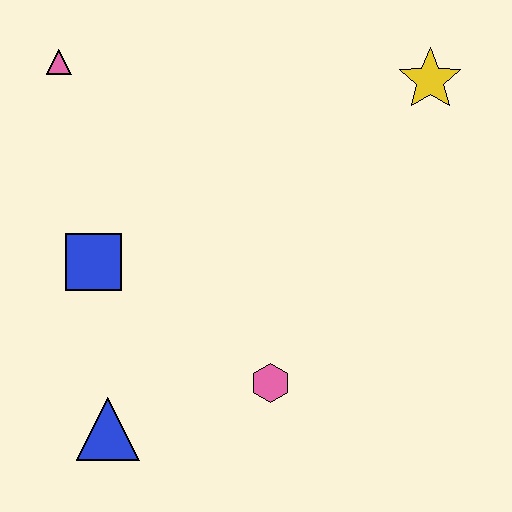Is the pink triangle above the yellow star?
Yes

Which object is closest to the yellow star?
The pink hexagon is closest to the yellow star.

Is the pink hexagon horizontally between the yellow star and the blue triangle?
Yes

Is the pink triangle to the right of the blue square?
No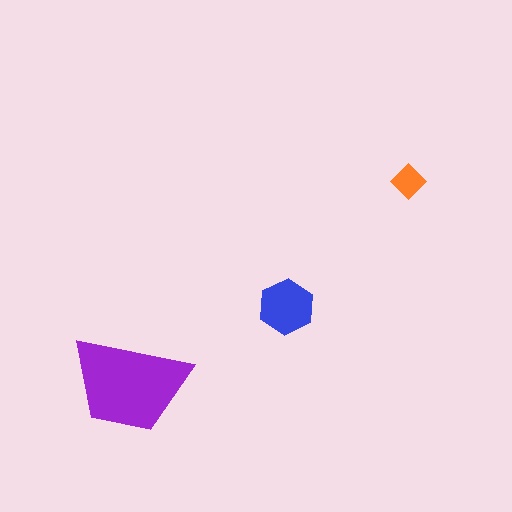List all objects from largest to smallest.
The purple trapezoid, the blue hexagon, the orange diamond.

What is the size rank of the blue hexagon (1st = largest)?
2nd.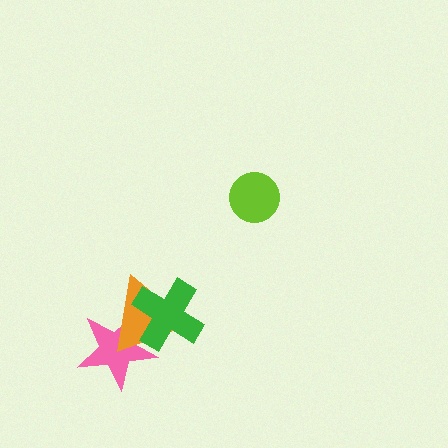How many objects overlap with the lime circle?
0 objects overlap with the lime circle.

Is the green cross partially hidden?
No, no other shape covers it.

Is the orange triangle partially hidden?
Yes, it is partially covered by another shape.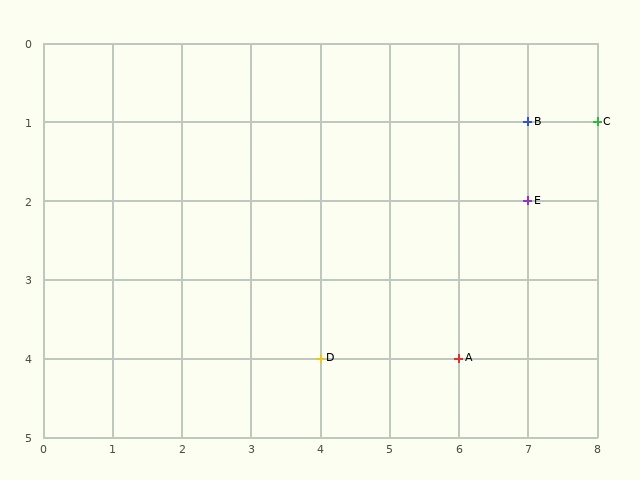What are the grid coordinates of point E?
Point E is at grid coordinates (7, 2).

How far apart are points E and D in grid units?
Points E and D are 3 columns and 2 rows apart (about 3.6 grid units diagonally).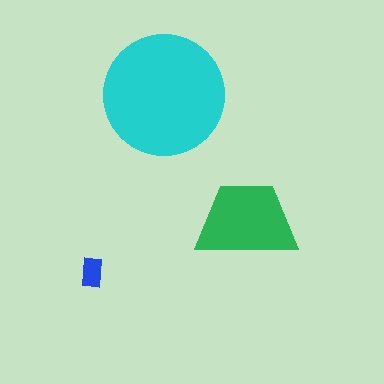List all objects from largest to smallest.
The cyan circle, the green trapezoid, the blue rectangle.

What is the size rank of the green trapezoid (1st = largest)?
2nd.